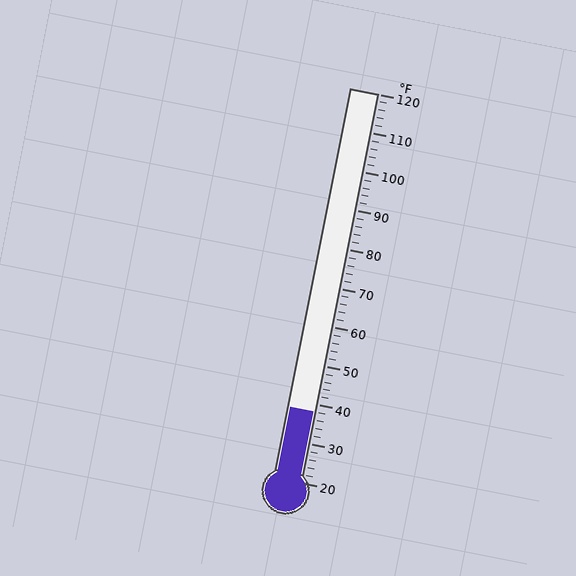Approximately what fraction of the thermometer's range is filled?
The thermometer is filled to approximately 20% of its range.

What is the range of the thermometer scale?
The thermometer scale ranges from 20°F to 120°F.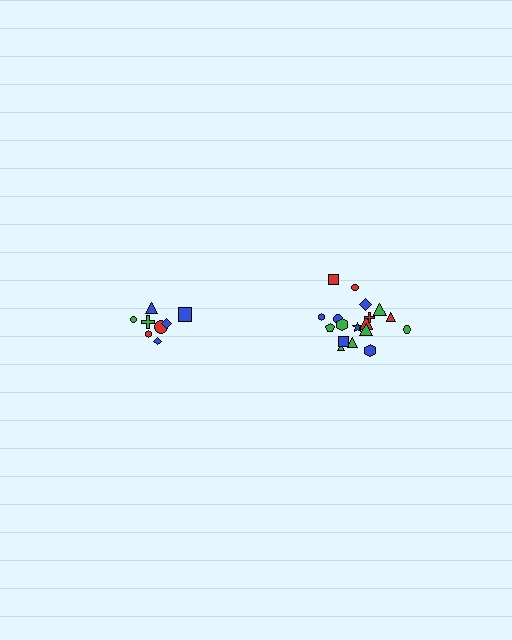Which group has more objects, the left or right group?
The right group.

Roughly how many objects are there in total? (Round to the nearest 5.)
Roughly 25 objects in total.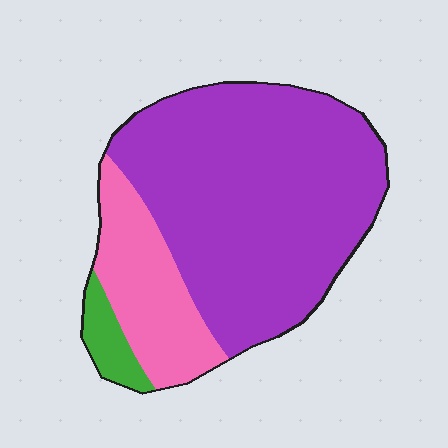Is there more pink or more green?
Pink.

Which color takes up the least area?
Green, at roughly 5%.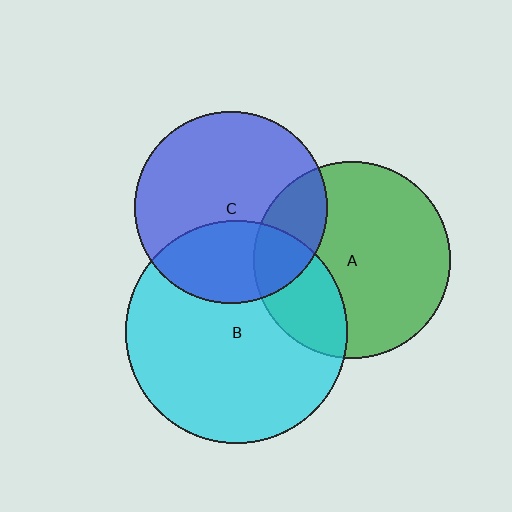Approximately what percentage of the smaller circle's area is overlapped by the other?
Approximately 20%.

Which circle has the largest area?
Circle B (cyan).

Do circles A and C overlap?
Yes.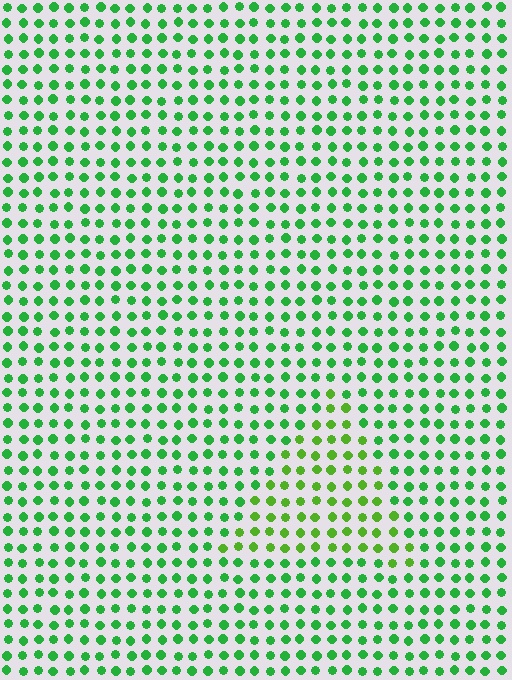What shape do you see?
I see a triangle.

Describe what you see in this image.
The image is filled with small green elements in a uniform arrangement. A triangle-shaped region is visible where the elements are tinted to a slightly different hue, forming a subtle color boundary.